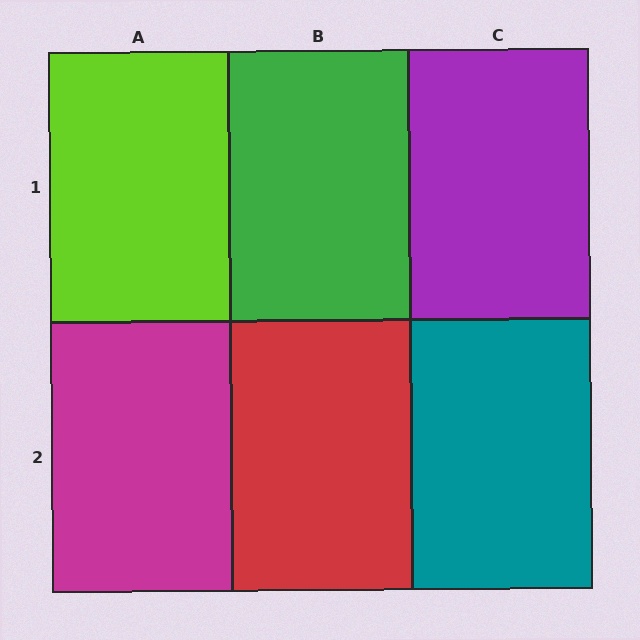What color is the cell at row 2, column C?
Teal.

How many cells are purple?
1 cell is purple.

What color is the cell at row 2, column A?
Magenta.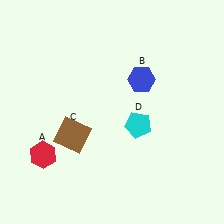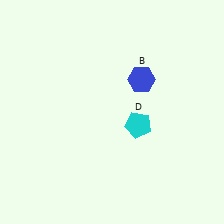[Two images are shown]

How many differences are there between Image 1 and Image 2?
There are 2 differences between the two images.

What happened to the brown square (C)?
The brown square (C) was removed in Image 2. It was in the bottom-left area of Image 1.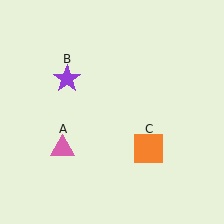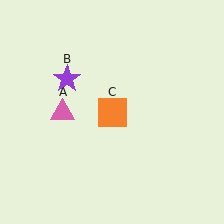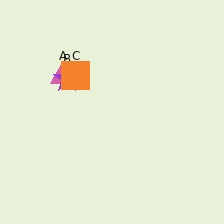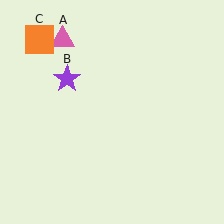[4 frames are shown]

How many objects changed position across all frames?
2 objects changed position: pink triangle (object A), orange square (object C).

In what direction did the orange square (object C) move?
The orange square (object C) moved up and to the left.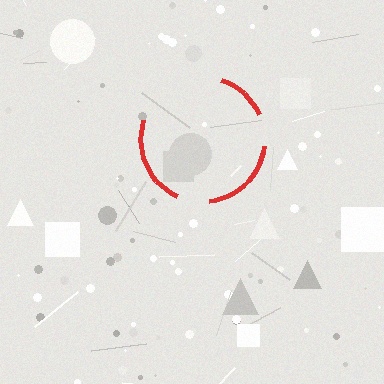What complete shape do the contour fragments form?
The contour fragments form a circle.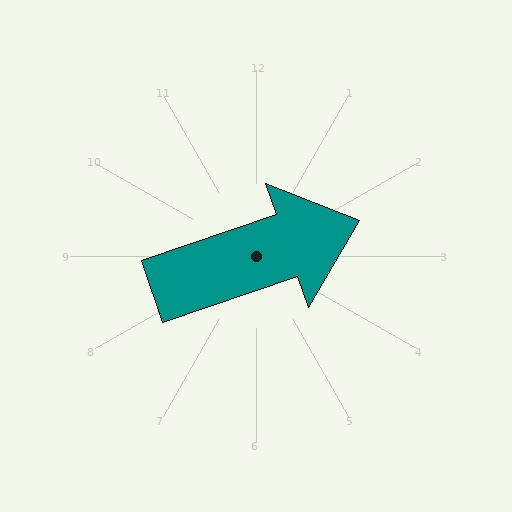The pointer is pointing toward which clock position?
Roughly 2 o'clock.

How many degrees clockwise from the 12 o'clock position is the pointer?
Approximately 71 degrees.